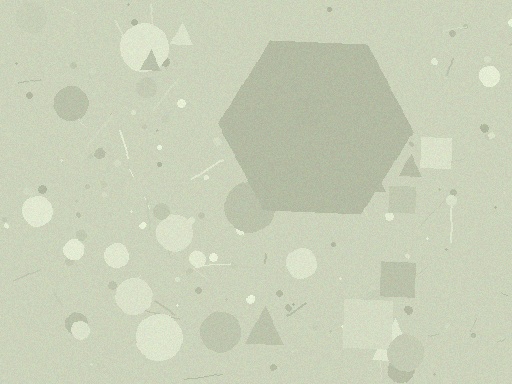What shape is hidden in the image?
A hexagon is hidden in the image.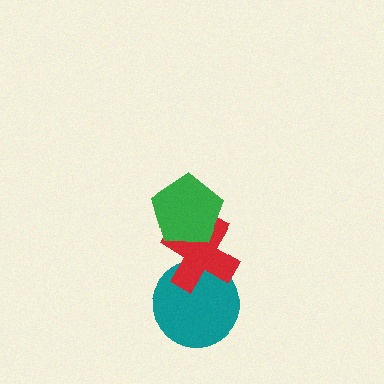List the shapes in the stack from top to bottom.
From top to bottom: the green pentagon, the red cross, the teal circle.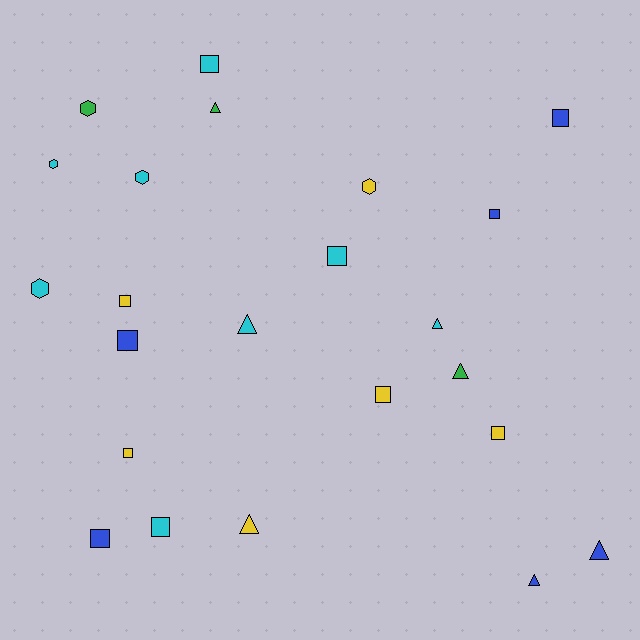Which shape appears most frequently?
Square, with 11 objects.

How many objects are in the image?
There are 23 objects.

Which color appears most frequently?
Cyan, with 8 objects.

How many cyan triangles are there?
There are 2 cyan triangles.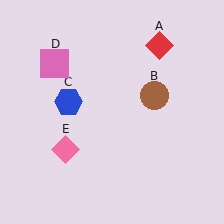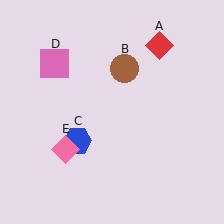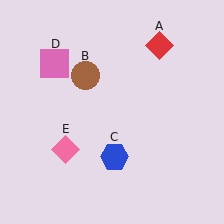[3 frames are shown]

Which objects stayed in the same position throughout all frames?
Red diamond (object A) and pink square (object D) and pink diamond (object E) remained stationary.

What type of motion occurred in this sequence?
The brown circle (object B), blue hexagon (object C) rotated counterclockwise around the center of the scene.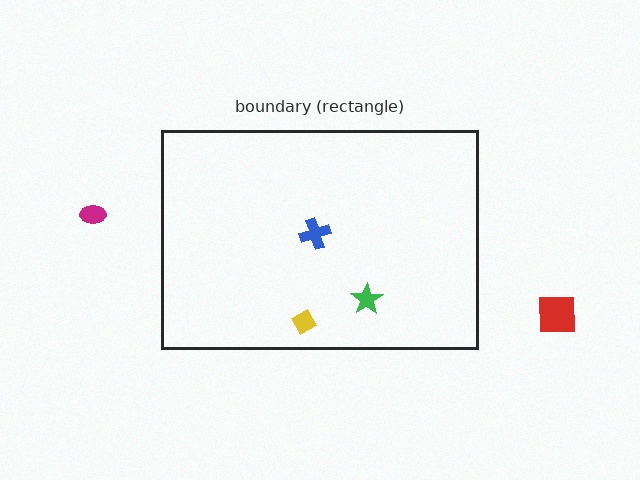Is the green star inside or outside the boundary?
Inside.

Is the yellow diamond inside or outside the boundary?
Inside.